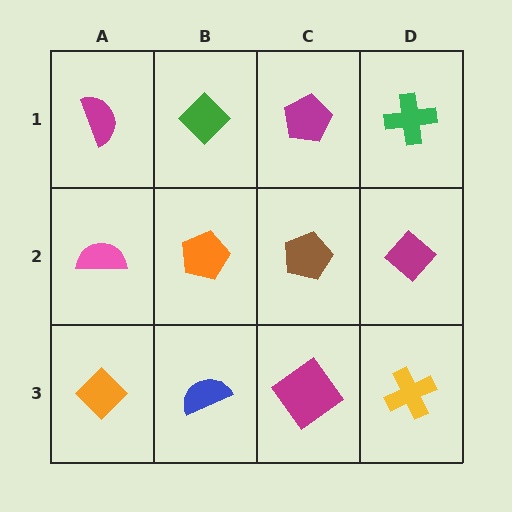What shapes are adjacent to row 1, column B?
An orange pentagon (row 2, column B), a magenta semicircle (row 1, column A), a magenta pentagon (row 1, column C).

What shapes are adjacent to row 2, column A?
A magenta semicircle (row 1, column A), an orange diamond (row 3, column A), an orange pentagon (row 2, column B).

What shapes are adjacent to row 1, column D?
A magenta diamond (row 2, column D), a magenta pentagon (row 1, column C).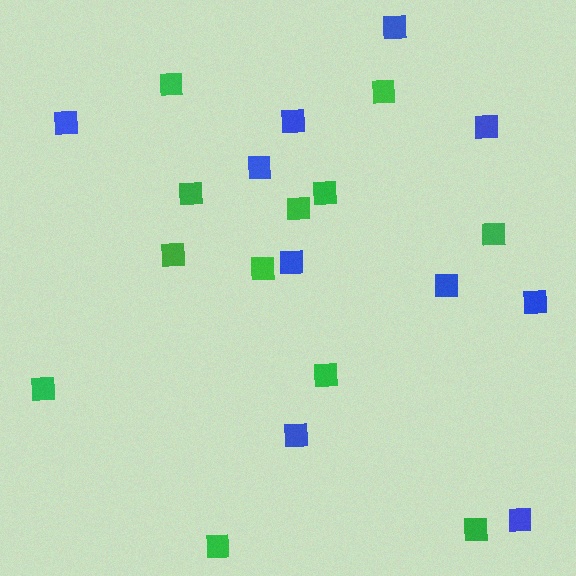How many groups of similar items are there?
There are 2 groups: one group of green squares (12) and one group of blue squares (10).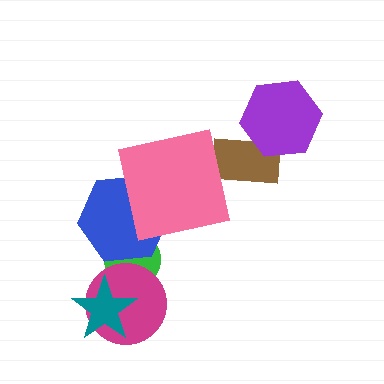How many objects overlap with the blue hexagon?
2 objects overlap with the blue hexagon.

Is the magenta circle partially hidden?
Yes, it is partially covered by another shape.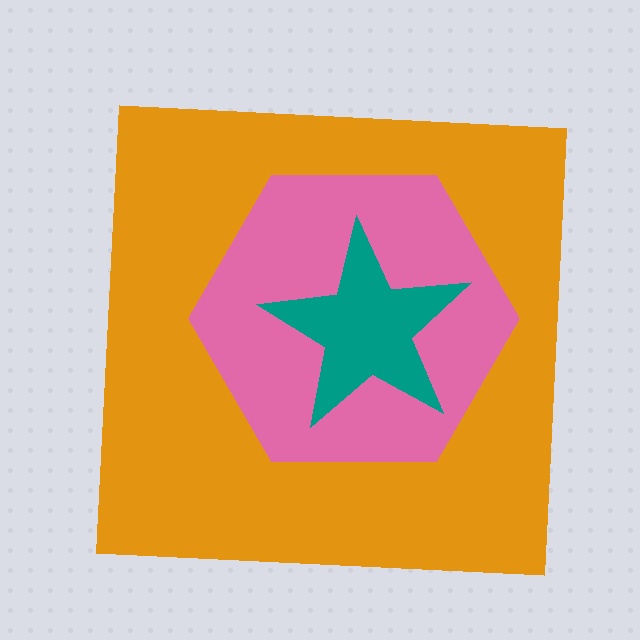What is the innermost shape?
The teal star.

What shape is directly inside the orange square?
The pink hexagon.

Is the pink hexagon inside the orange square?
Yes.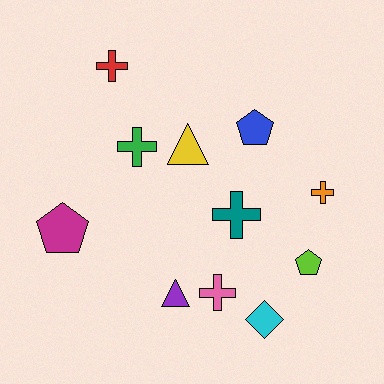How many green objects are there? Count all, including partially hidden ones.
There is 1 green object.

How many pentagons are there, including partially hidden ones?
There are 3 pentagons.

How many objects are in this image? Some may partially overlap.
There are 11 objects.